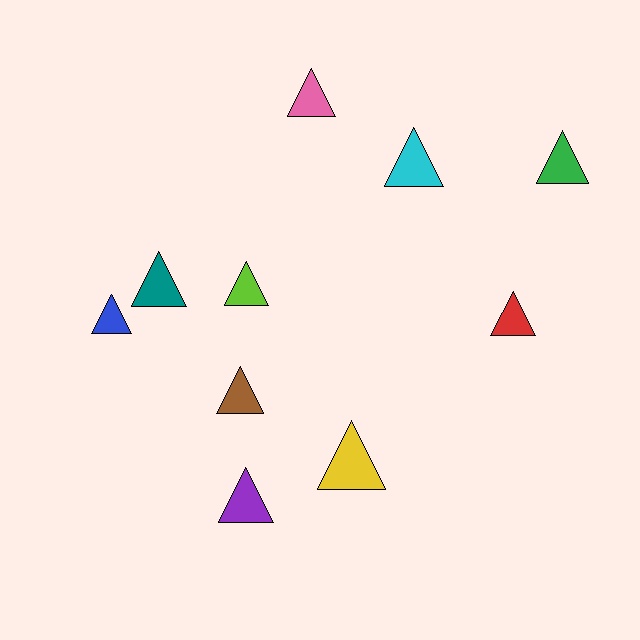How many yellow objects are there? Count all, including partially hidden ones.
There is 1 yellow object.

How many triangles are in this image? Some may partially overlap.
There are 10 triangles.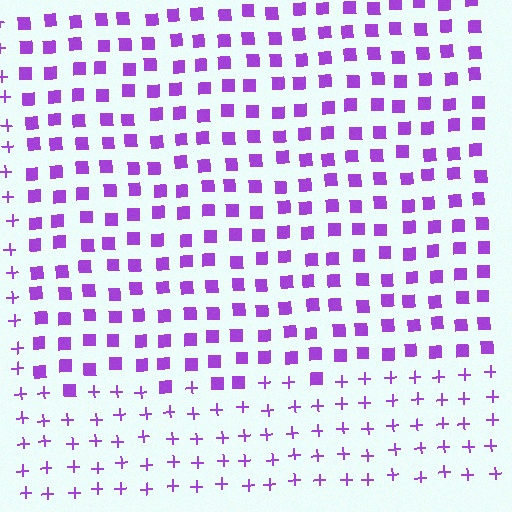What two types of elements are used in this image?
The image uses squares inside the rectangle region and plus signs outside it.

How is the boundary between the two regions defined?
The boundary is defined by a change in element shape: squares inside vs. plus signs outside. All elements share the same color and spacing.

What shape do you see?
I see a rectangle.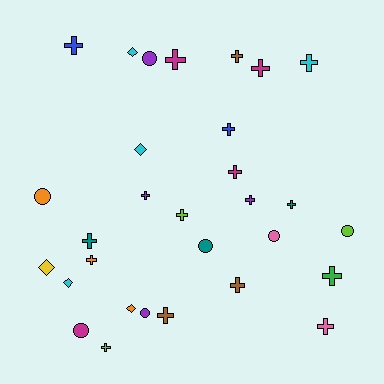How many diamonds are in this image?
There are 5 diamonds.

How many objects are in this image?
There are 30 objects.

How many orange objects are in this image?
There are 3 orange objects.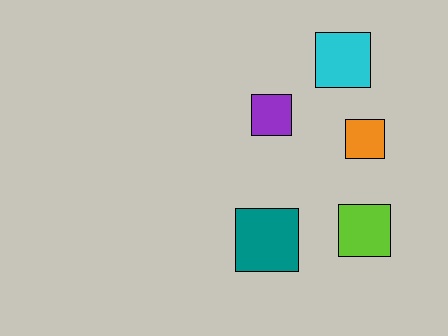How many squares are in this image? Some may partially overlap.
There are 5 squares.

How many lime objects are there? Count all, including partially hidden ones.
There is 1 lime object.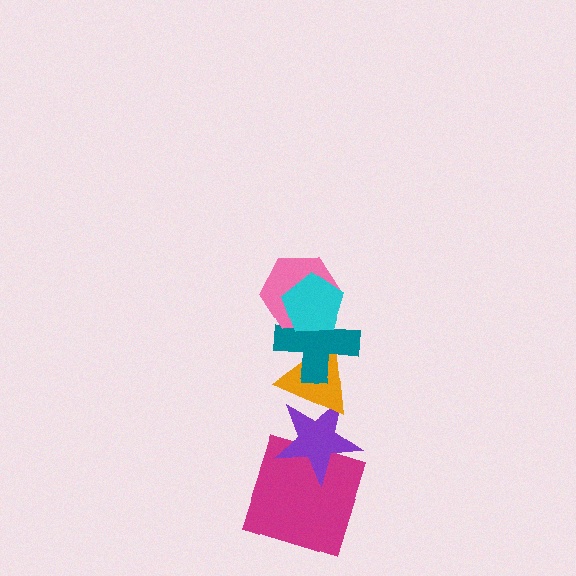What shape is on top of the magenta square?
The purple star is on top of the magenta square.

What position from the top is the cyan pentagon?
The cyan pentagon is 1st from the top.